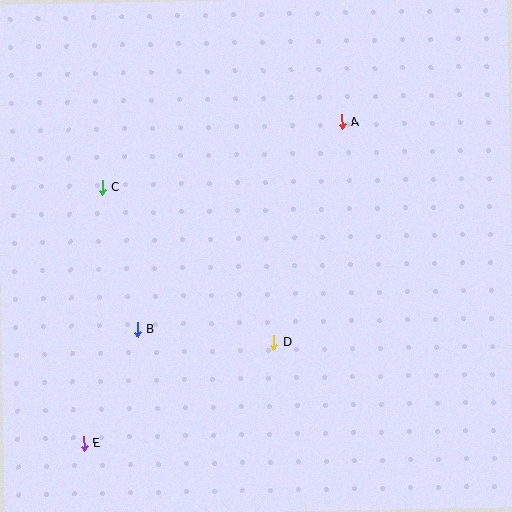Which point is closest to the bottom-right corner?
Point D is closest to the bottom-right corner.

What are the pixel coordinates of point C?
Point C is at (102, 187).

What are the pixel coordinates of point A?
Point A is at (342, 122).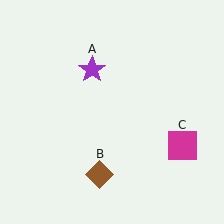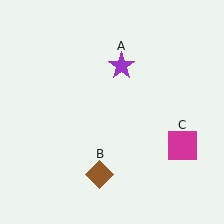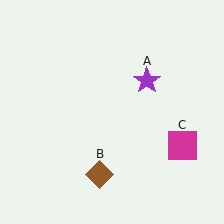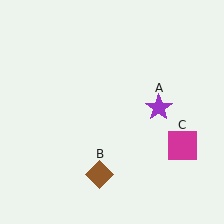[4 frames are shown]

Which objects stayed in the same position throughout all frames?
Brown diamond (object B) and magenta square (object C) remained stationary.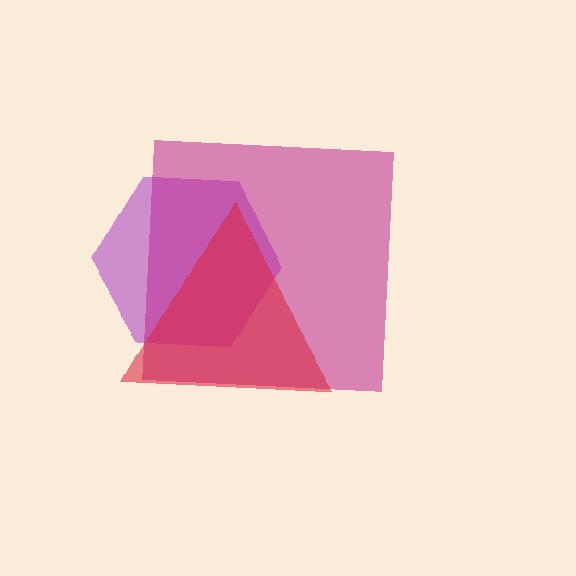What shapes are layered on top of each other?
The layered shapes are: a purple hexagon, a magenta square, a red triangle.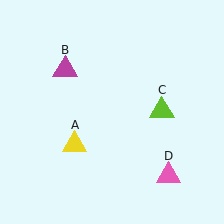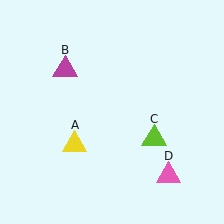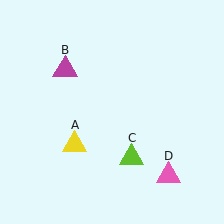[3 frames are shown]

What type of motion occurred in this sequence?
The lime triangle (object C) rotated clockwise around the center of the scene.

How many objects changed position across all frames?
1 object changed position: lime triangle (object C).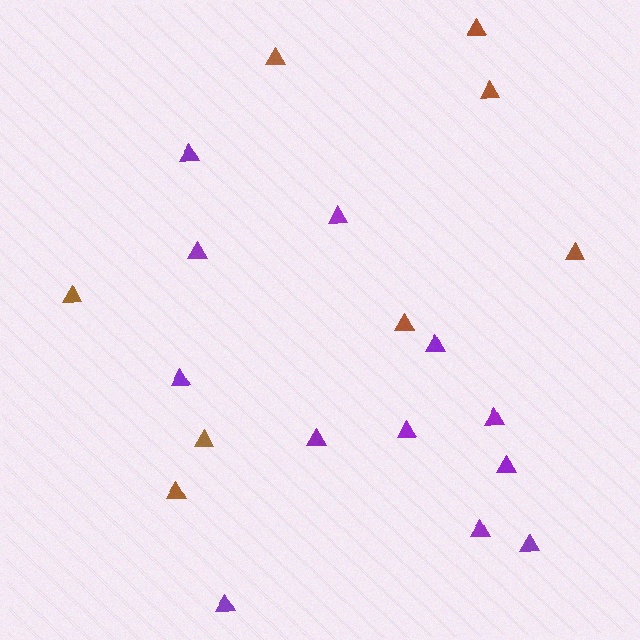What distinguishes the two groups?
There are 2 groups: one group of purple triangles (12) and one group of brown triangles (8).